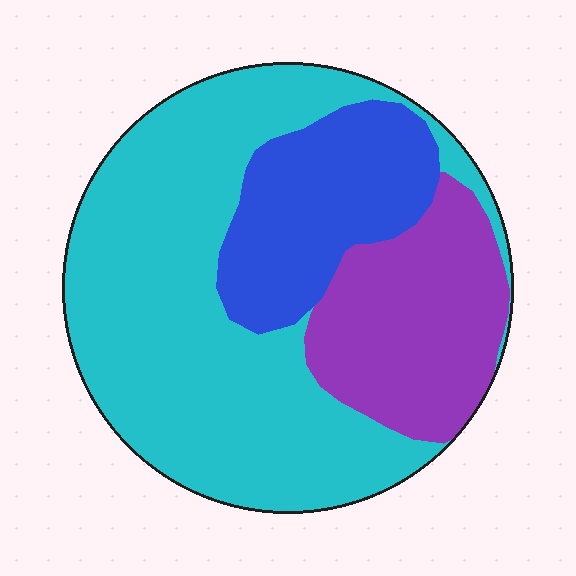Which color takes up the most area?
Cyan, at roughly 55%.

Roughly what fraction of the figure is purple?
Purple takes up about one quarter (1/4) of the figure.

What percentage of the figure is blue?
Blue takes up between a sixth and a third of the figure.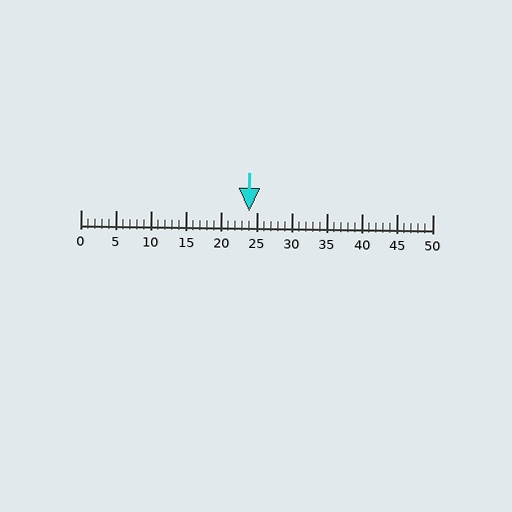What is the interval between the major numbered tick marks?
The major tick marks are spaced 5 units apart.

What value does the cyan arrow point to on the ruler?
The cyan arrow points to approximately 24.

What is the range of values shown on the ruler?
The ruler shows values from 0 to 50.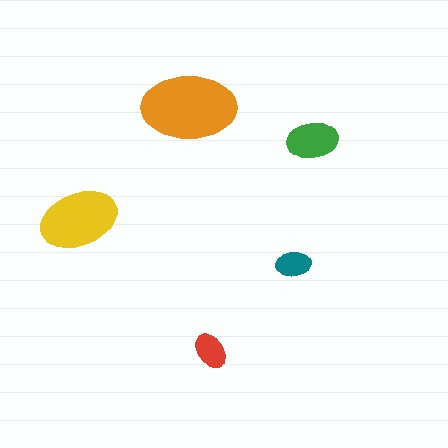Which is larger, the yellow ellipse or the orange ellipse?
The orange one.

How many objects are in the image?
There are 5 objects in the image.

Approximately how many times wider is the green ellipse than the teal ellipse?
About 1.5 times wider.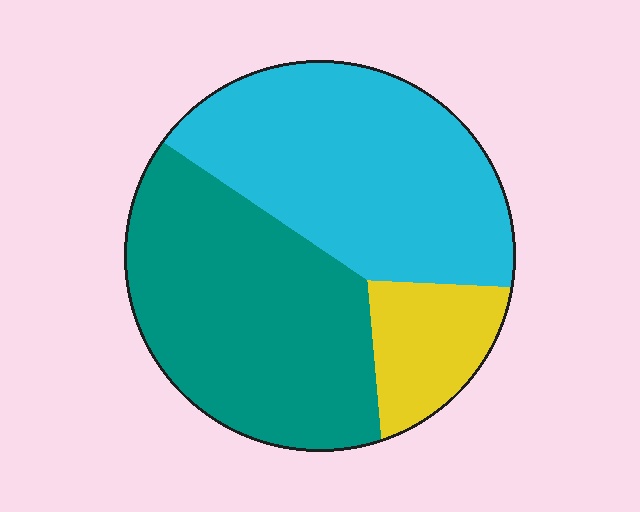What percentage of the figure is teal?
Teal takes up between a third and a half of the figure.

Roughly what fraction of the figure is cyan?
Cyan takes up about two fifths (2/5) of the figure.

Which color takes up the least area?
Yellow, at roughly 15%.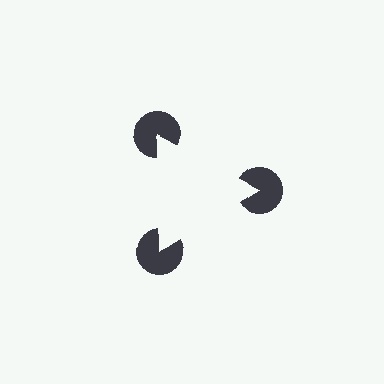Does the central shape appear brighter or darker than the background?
It typically appears slightly brighter than the background, even though no actual brightness change is drawn.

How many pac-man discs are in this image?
There are 3 — one at each vertex of the illusory triangle.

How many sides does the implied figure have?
3 sides.